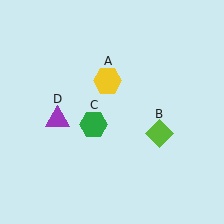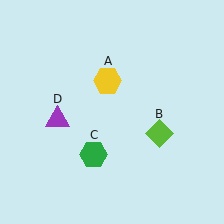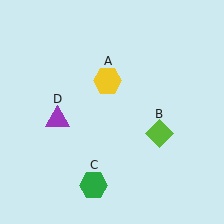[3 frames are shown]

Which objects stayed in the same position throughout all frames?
Yellow hexagon (object A) and lime diamond (object B) and purple triangle (object D) remained stationary.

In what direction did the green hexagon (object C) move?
The green hexagon (object C) moved down.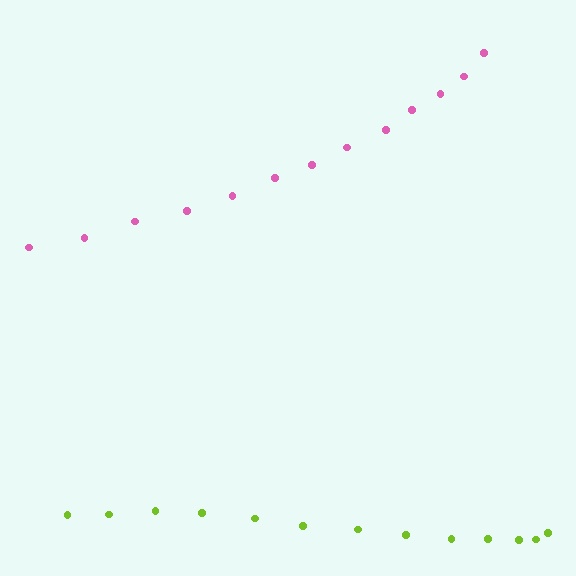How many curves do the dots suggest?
There are 2 distinct paths.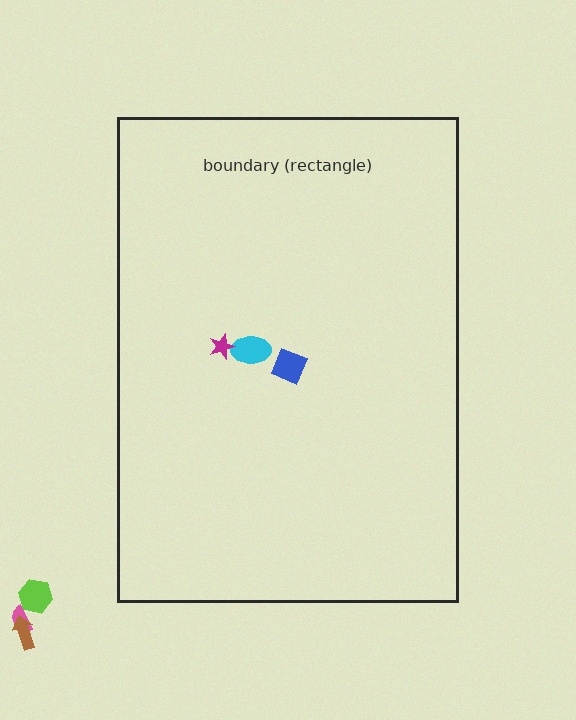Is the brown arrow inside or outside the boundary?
Outside.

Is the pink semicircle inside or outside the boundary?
Outside.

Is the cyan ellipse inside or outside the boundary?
Inside.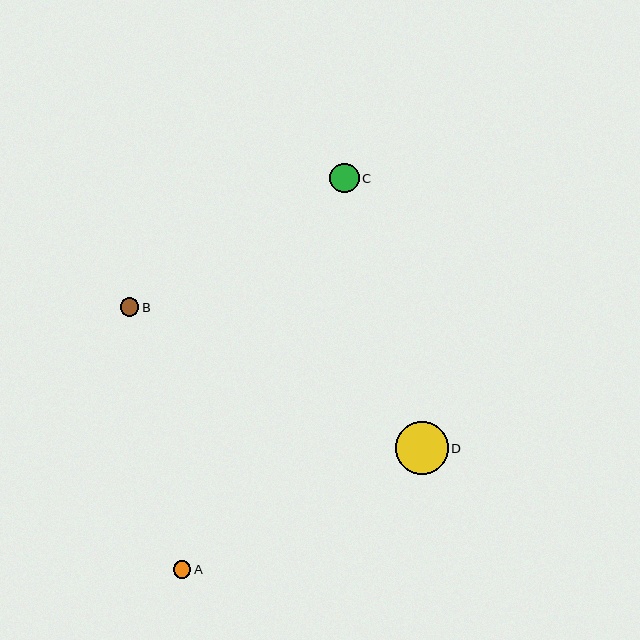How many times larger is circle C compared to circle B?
Circle C is approximately 1.6 times the size of circle B.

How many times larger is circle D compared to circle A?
Circle D is approximately 3.0 times the size of circle A.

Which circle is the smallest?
Circle A is the smallest with a size of approximately 17 pixels.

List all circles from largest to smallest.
From largest to smallest: D, C, B, A.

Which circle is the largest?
Circle D is the largest with a size of approximately 53 pixels.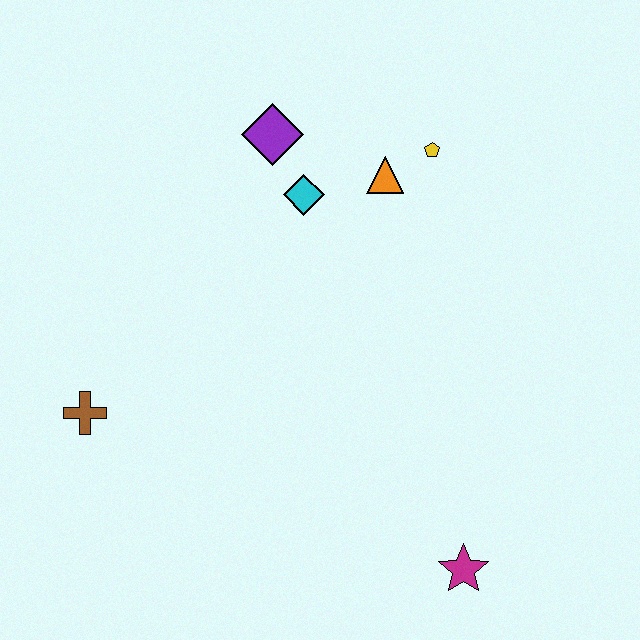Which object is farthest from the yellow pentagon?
The brown cross is farthest from the yellow pentagon.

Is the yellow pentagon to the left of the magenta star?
Yes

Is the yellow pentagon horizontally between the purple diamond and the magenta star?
Yes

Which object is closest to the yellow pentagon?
The orange triangle is closest to the yellow pentagon.